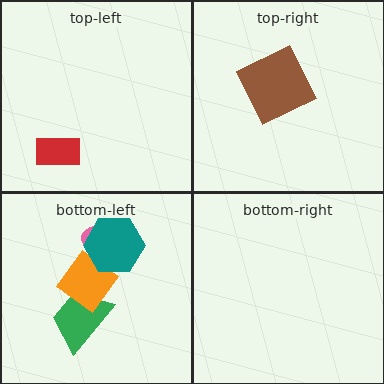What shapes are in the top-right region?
The brown square.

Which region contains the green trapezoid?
The bottom-left region.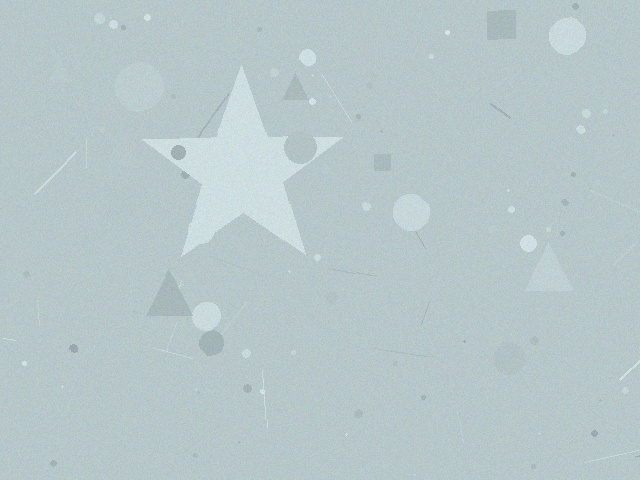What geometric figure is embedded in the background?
A star is embedded in the background.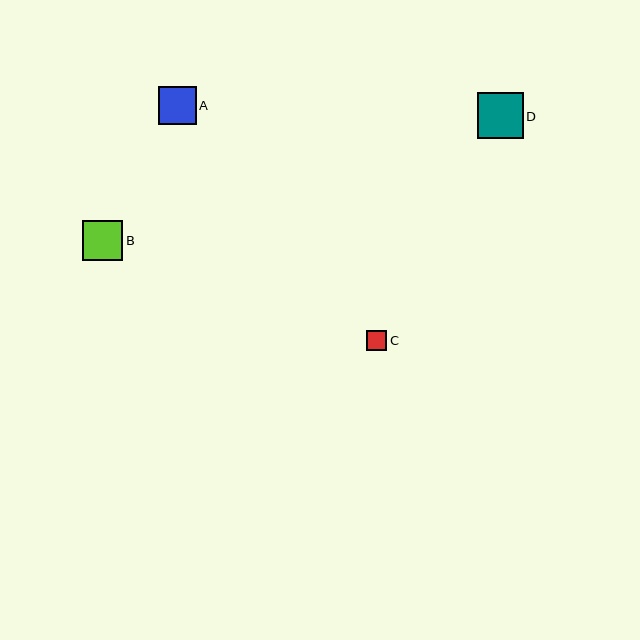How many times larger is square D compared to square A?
Square D is approximately 1.2 times the size of square A.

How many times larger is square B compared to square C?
Square B is approximately 2.0 times the size of square C.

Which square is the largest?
Square D is the largest with a size of approximately 46 pixels.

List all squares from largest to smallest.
From largest to smallest: D, B, A, C.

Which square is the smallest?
Square C is the smallest with a size of approximately 20 pixels.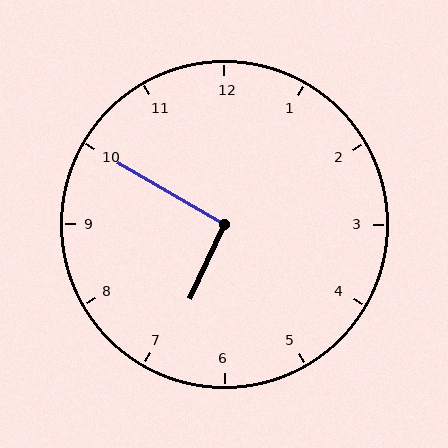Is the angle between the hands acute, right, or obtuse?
It is right.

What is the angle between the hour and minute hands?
Approximately 95 degrees.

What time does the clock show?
6:50.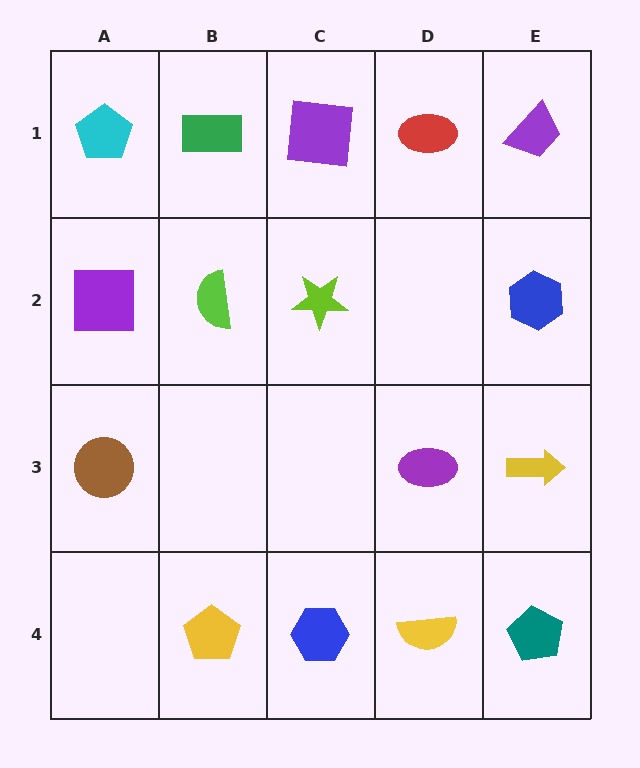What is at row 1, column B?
A green rectangle.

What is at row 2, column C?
A lime star.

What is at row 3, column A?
A brown circle.